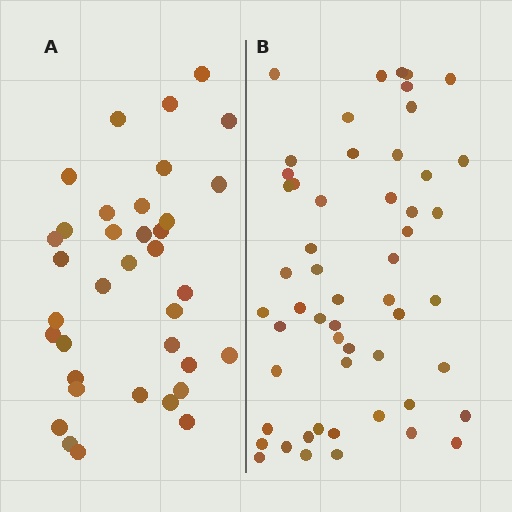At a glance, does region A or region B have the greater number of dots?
Region B (the right region) has more dots.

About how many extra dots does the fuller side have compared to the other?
Region B has approximately 20 more dots than region A.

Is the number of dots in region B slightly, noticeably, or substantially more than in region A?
Region B has substantially more. The ratio is roughly 1.5 to 1.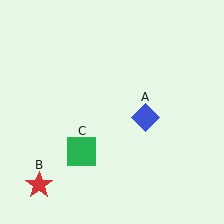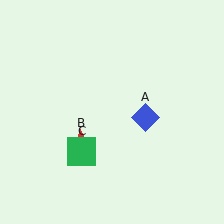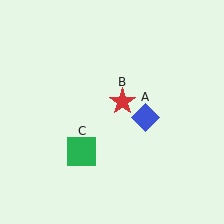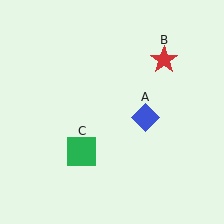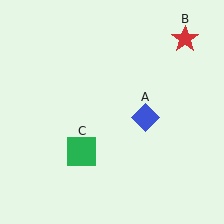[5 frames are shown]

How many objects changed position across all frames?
1 object changed position: red star (object B).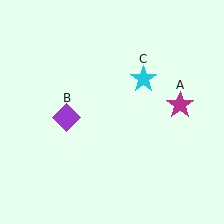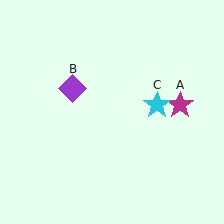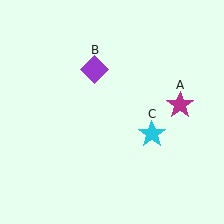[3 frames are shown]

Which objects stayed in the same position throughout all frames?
Magenta star (object A) remained stationary.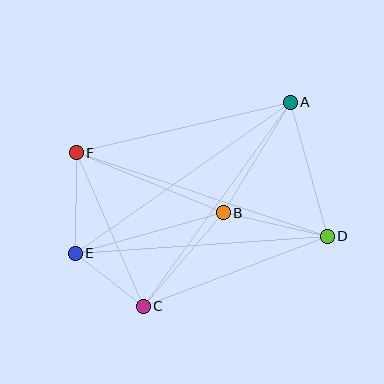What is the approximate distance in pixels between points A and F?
The distance between A and F is approximately 220 pixels.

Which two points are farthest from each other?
Points D and F are farthest from each other.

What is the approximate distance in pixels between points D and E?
The distance between D and E is approximately 253 pixels.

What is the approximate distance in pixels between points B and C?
The distance between B and C is approximately 123 pixels.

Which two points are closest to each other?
Points C and E are closest to each other.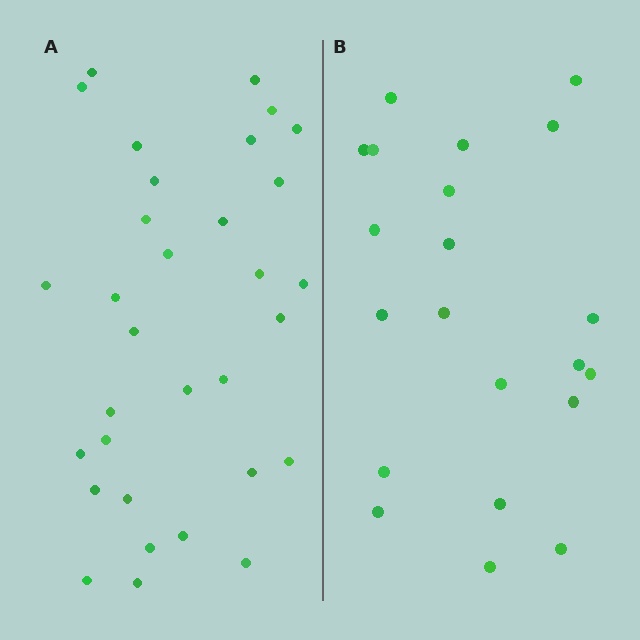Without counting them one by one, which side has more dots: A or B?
Region A (the left region) has more dots.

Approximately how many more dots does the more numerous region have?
Region A has roughly 12 or so more dots than region B.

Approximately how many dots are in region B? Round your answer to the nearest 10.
About 20 dots. (The exact count is 21, which rounds to 20.)